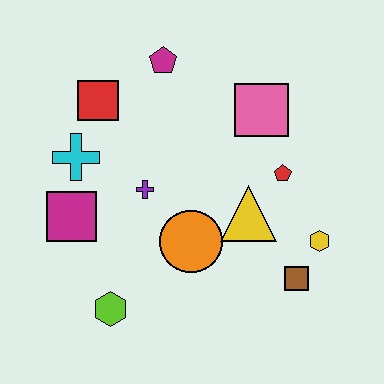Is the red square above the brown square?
Yes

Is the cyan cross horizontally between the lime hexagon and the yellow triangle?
No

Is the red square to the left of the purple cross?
Yes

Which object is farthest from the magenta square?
The yellow hexagon is farthest from the magenta square.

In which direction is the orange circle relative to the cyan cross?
The orange circle is to the right of the cyan cross.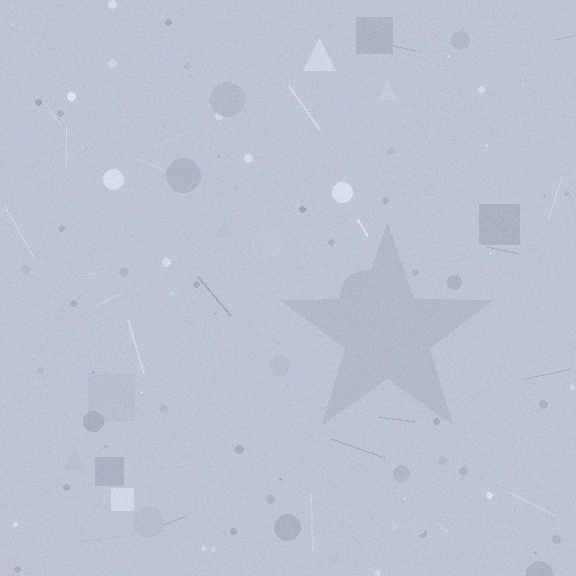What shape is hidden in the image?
A star is hidden in the image.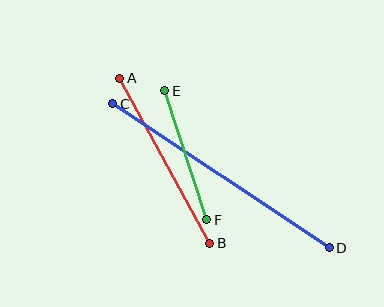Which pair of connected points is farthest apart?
Points C and D are farthest apart.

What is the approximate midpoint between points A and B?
The midpoint is at approximately (165, 161) pixels.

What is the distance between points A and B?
The distance is approximately 188 pixels.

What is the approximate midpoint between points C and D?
The midpoint is at approximately (221, 176) pixels.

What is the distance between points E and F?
The distance is approximately 135 pixels.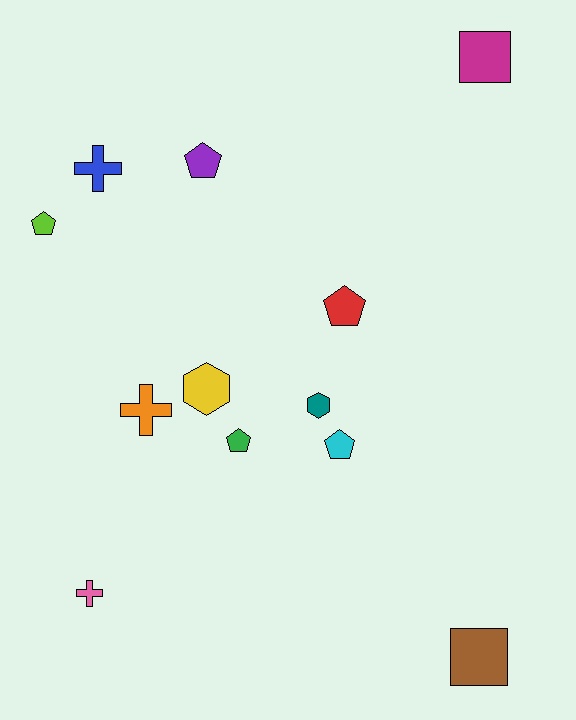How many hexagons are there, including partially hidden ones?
There are 2 hexagons.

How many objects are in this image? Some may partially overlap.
There are 12 objects.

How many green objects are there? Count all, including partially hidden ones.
There is 1 green object.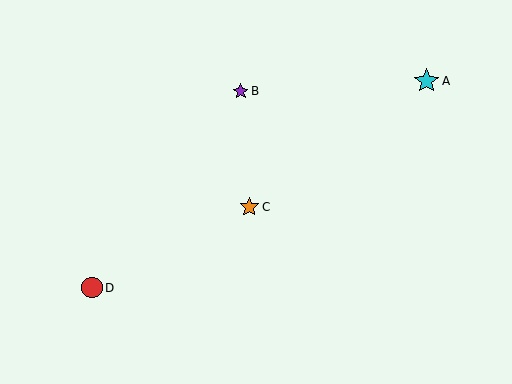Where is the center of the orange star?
The center of the orange star is at (249, 207).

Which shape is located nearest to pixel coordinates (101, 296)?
The red circle (labeled D) at (92, 288) is nearest to that location.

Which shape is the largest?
The cyan star (labeled A) is the largest.